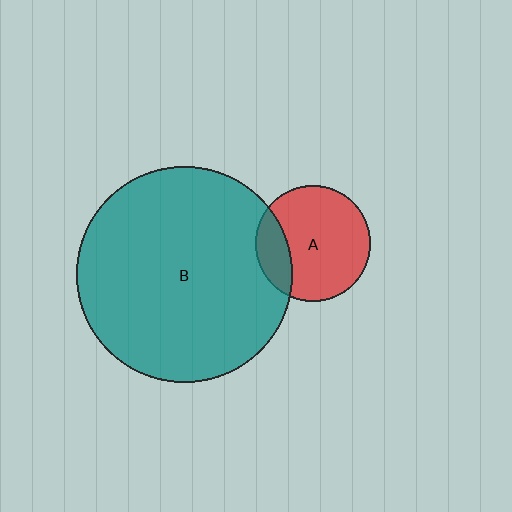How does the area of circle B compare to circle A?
Approximately 3.5 times.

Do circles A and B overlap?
Yes.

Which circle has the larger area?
Circle B (teal).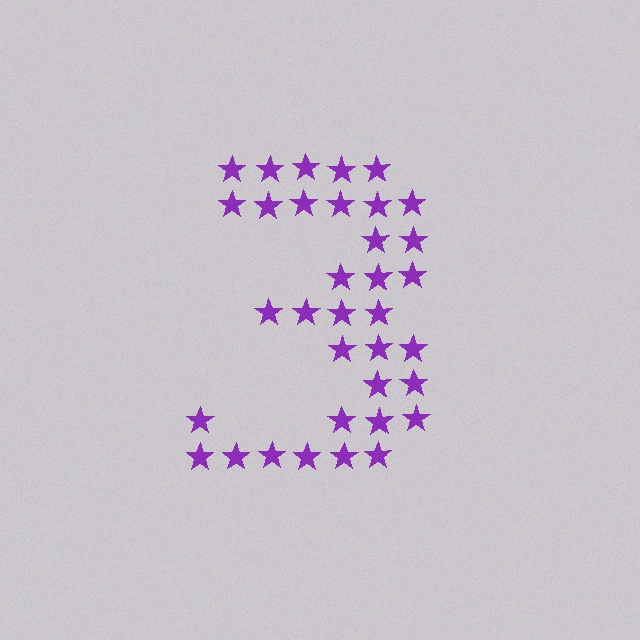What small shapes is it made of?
It is made of small stars.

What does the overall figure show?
The overall figure shows the digit 3.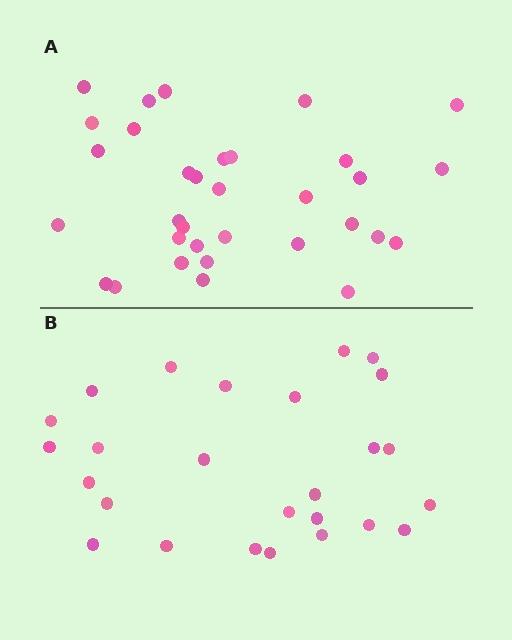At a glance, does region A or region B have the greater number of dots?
Region A (the top region) has more dots.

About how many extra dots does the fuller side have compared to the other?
Region A has roughly 8 or so more dots than region B.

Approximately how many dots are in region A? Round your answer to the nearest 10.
About 30 dots. (The exact count is 33, which rounds to 30.)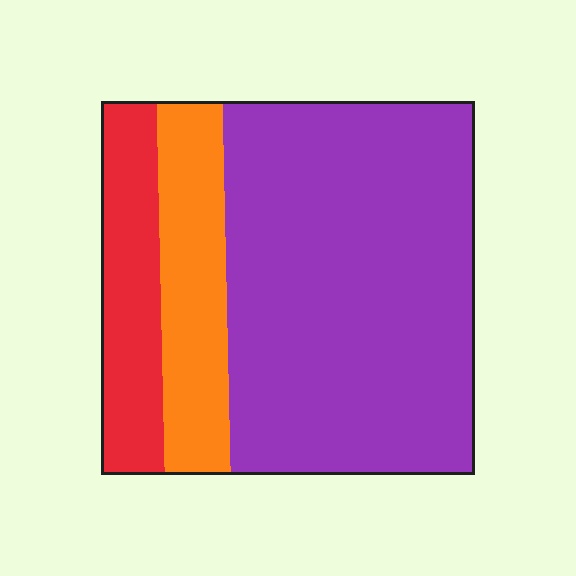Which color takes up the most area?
Purple, at roughly 65%.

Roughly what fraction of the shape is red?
Red takes up about one sixth (1/6) of the shape.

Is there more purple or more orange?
Purple.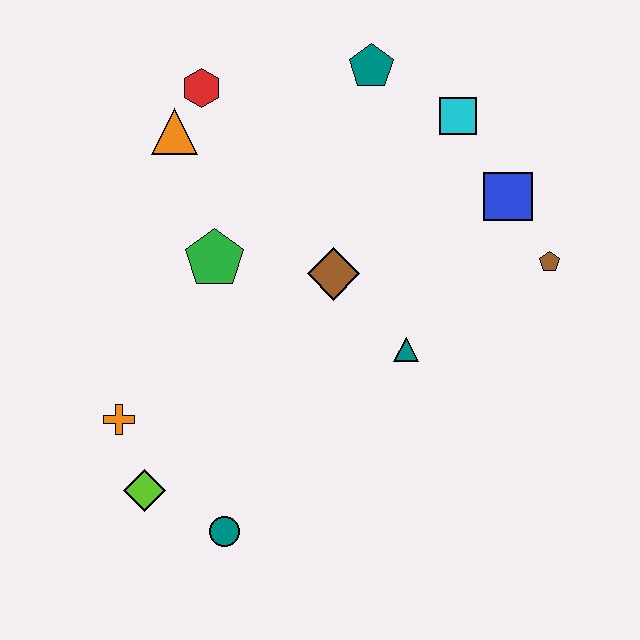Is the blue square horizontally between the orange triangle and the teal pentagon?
No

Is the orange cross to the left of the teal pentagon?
Yes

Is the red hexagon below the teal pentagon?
Yes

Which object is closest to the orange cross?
The lime diamond is closest to the orange cross.